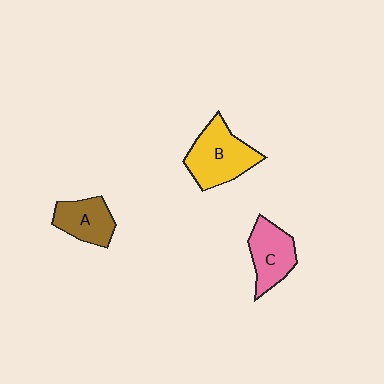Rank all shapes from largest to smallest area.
From largest to smallest: B (yellow), C (pink), A (brown).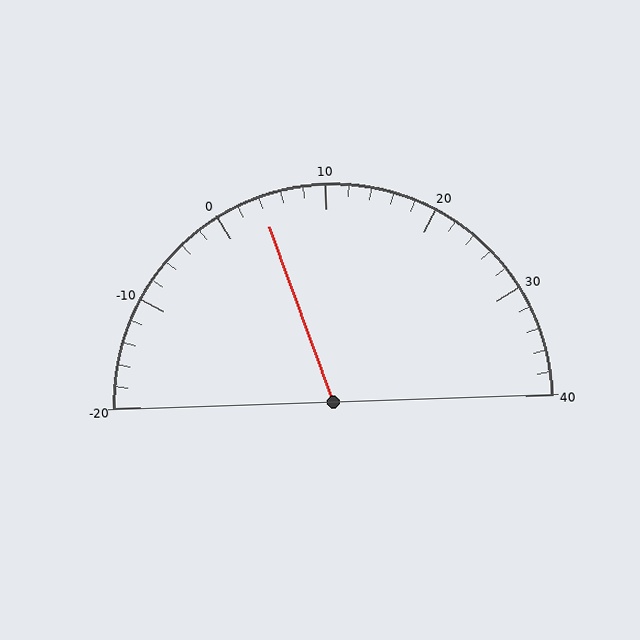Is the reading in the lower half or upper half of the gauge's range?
The reading is in the lower half of the range (-20 to 40).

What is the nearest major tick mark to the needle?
The nearest major tick mark is 0.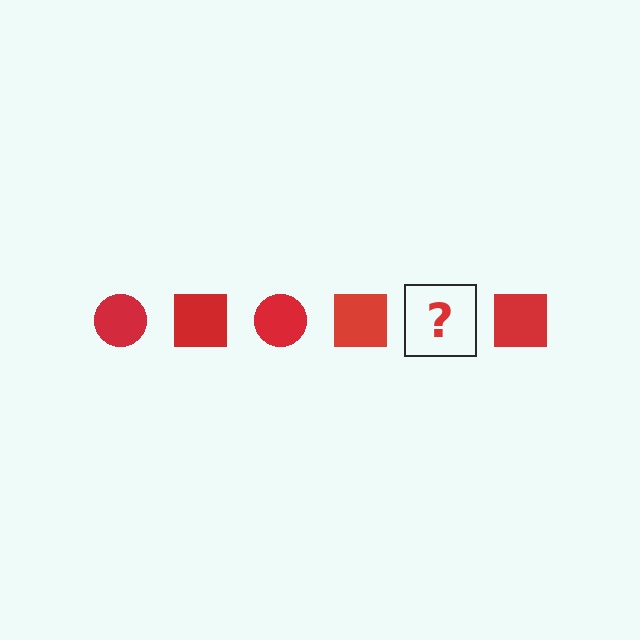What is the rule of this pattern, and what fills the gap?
The rule is that the pattern cycles through circle, square shapes in red. The gap should be filled with a red circle.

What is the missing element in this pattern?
The missing element is a red circle.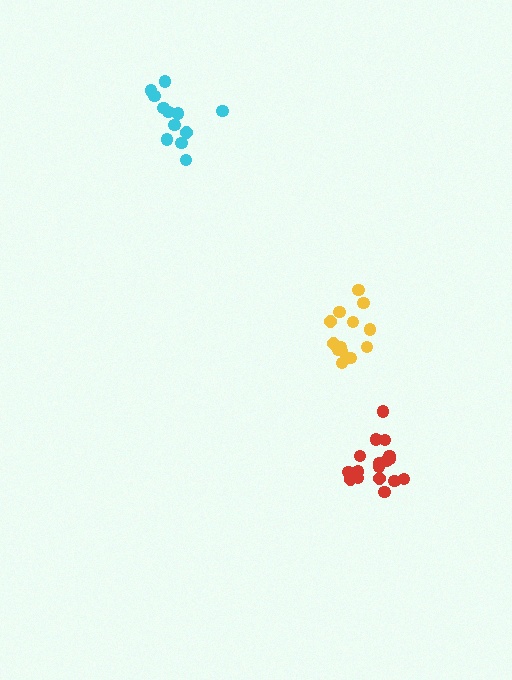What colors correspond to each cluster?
The clusters are colored: cyan, red, yellow.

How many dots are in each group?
Group 1: 12 dots, Group 2: 17 dots, Group 3: 13 dots (42 total).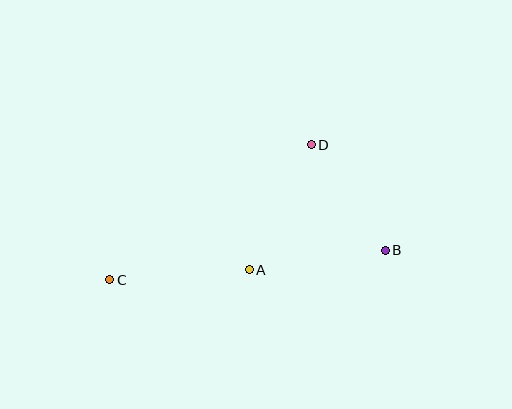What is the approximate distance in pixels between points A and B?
The distance between A and B is approximately 137 pixels.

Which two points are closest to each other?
Points B and D are closest to each other.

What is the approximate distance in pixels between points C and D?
The distance between C and D is approximately 242 pixels.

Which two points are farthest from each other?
Points B and C are farthest from each other.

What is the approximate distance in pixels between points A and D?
The distance between A and D is approximately 139 pixels.